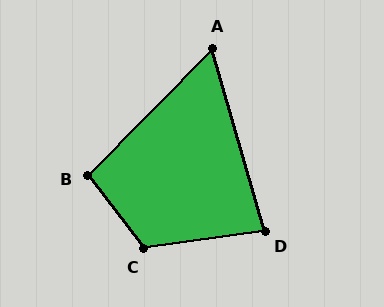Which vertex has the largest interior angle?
C, at approximately 119 degrees.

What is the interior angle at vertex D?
Approximately 82 degrees (acute).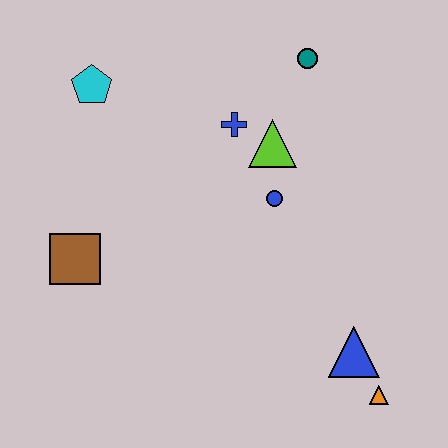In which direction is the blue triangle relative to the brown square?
The blue triangle is to the right of the brown square.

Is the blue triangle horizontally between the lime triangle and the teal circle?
No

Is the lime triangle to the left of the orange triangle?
Yes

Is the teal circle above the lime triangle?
Yes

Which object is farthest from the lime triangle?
The orange triangle is farthest from the lime triangle.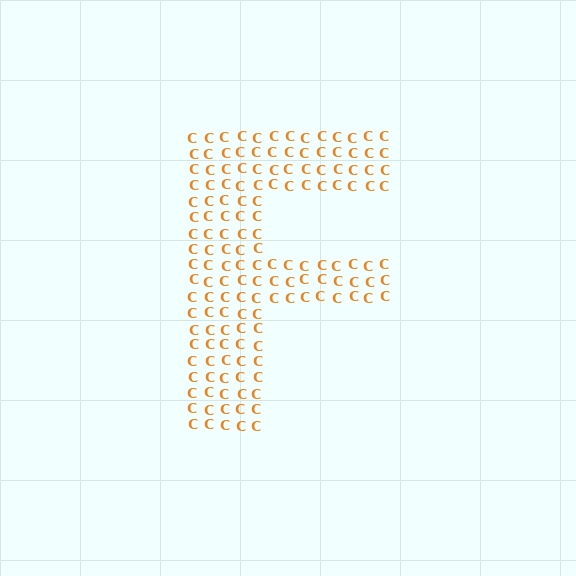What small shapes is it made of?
It is made of small letter C's.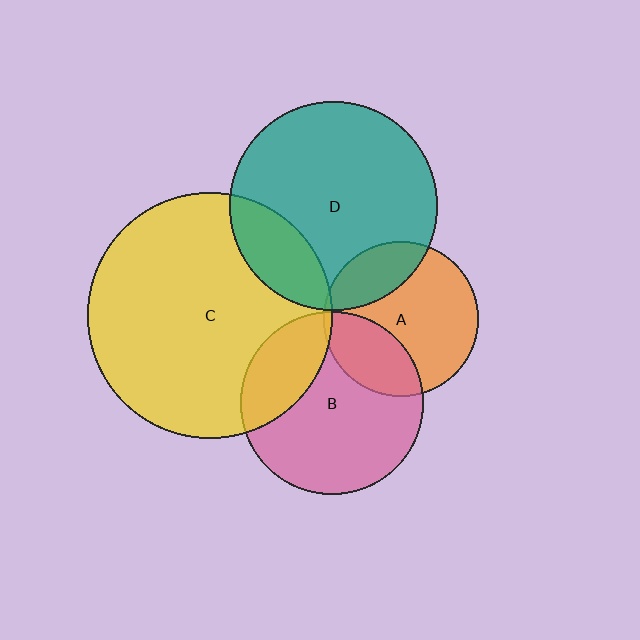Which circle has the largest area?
Circle C (yellow).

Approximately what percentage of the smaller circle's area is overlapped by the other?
Approximately 20%.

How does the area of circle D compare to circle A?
Approximately 1.8 times.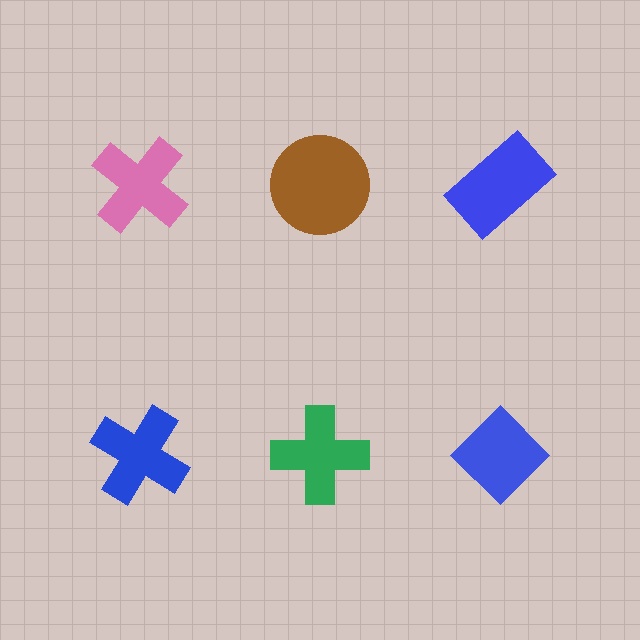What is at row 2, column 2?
A green cross.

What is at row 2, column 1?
A blue cross.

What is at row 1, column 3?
A blue rectangle.